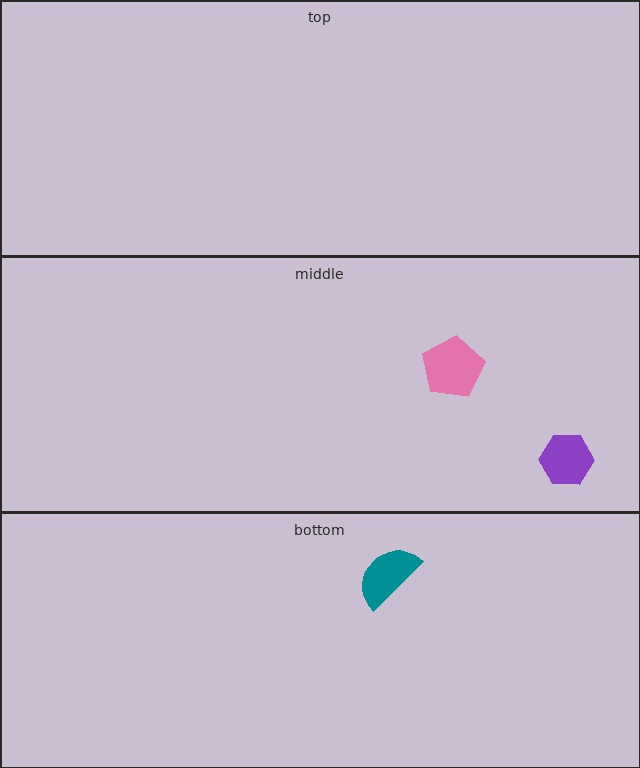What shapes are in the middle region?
The pink pentagon, the purple hexagon.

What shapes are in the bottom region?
The teal semicircle.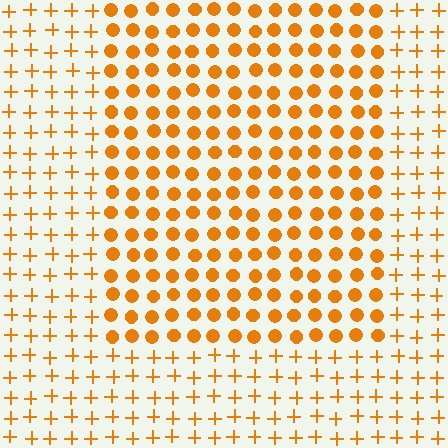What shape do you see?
I see a rectangle.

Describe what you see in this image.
The image is filled with small orange elements arranged in a uniform grid. A rectangle-shaped region contains circles, while the surrounding area contains plus signs. The boundary is defined purely by the change in element shape.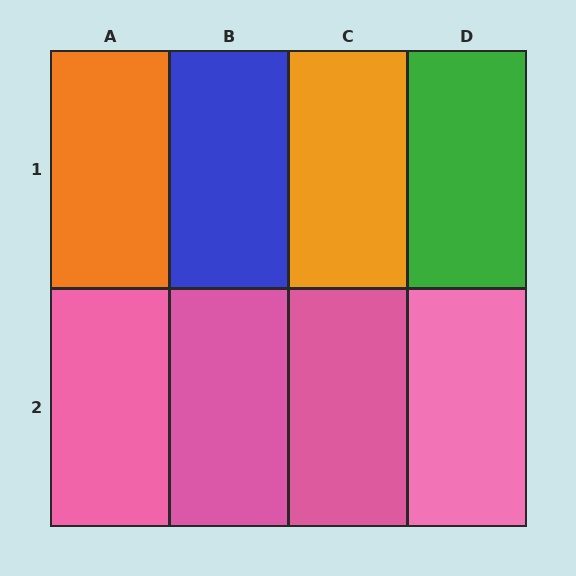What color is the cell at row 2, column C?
Pink.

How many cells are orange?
2 cells are orange.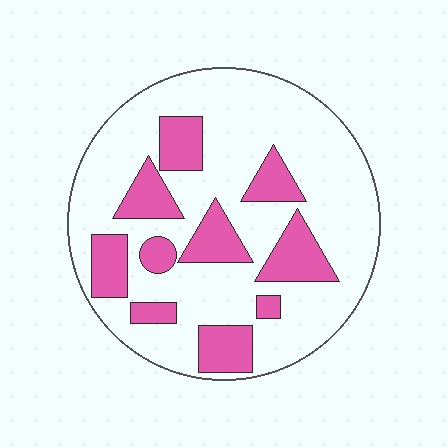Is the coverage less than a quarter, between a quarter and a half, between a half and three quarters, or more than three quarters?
Between a quarter and a half.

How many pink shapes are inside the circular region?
10.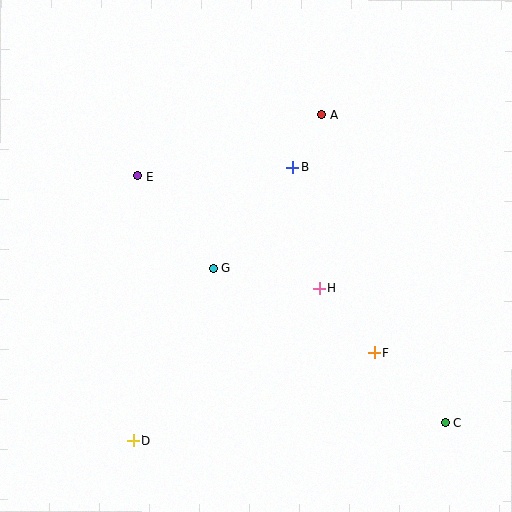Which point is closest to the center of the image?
Point G at (213, 268) is closest to the center.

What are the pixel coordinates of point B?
Point B is at (293, 167).